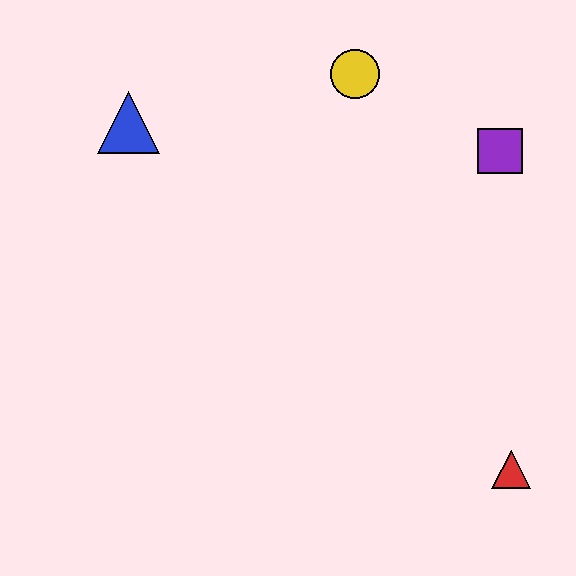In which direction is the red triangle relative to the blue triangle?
The red triangle is to the right of the blue triangle.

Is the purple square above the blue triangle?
No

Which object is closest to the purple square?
The yellow circle is closest to the purple square.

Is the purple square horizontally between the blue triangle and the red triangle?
Yes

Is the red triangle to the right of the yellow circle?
Yes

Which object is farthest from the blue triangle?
The red triangle is farthest from the blue triangle.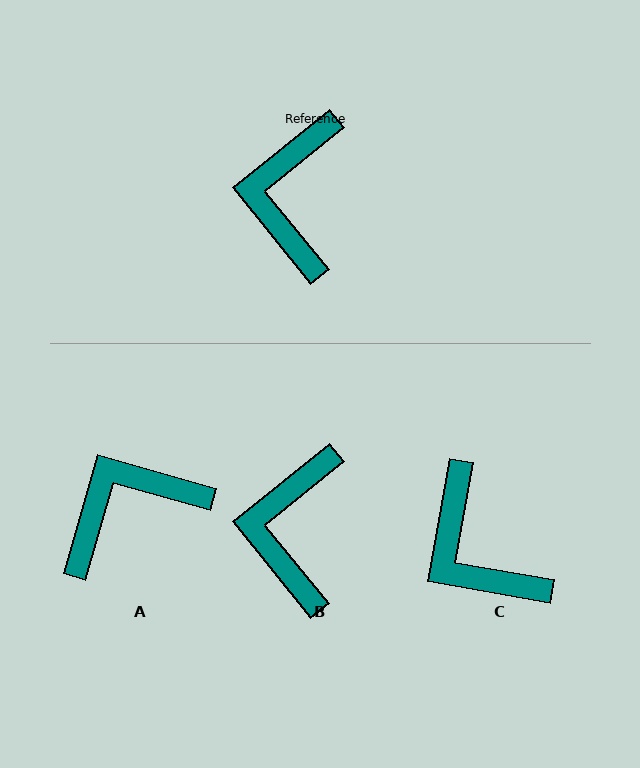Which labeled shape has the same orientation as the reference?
B.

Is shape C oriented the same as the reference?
No, it is off by about 41 degrees.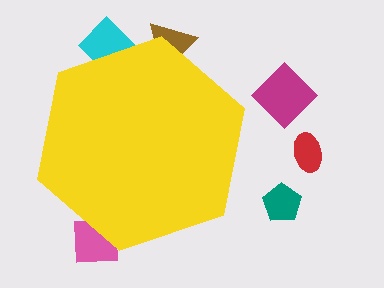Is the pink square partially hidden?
Yes, the pink square is partially hidden behind the yellow hexagon.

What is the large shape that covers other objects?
A yellow hexagon.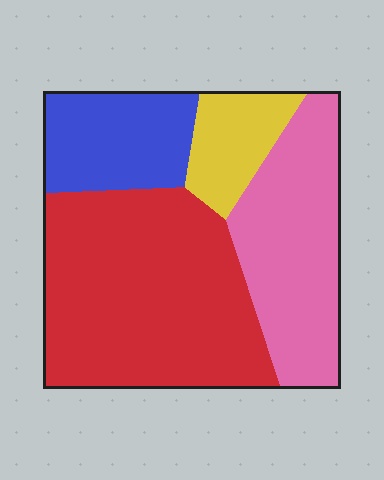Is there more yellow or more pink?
Pink.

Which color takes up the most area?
Red, at roughly 45%.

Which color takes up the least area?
Yellow, at roughly 10%.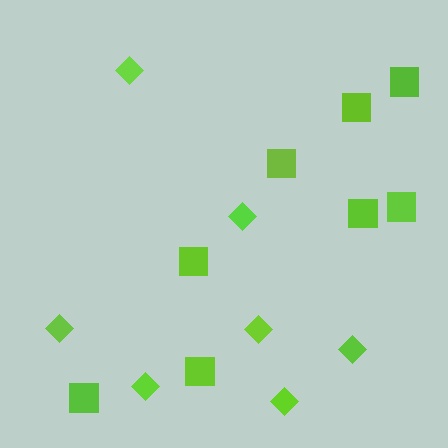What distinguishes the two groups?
There are 2 groups: one group of squares (8) and one group of diamonds (7).